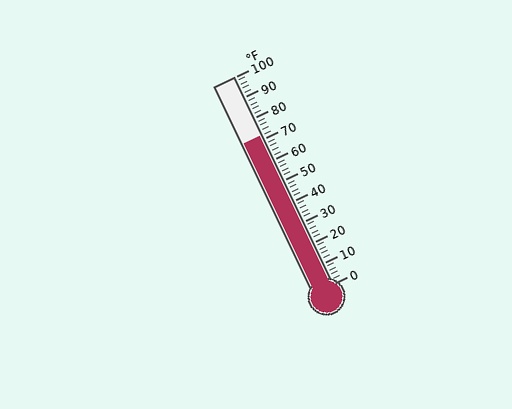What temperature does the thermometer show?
The thermometer shows approximately 72°F.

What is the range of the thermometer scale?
The thermometer scale ranges from 0°F to 100°F.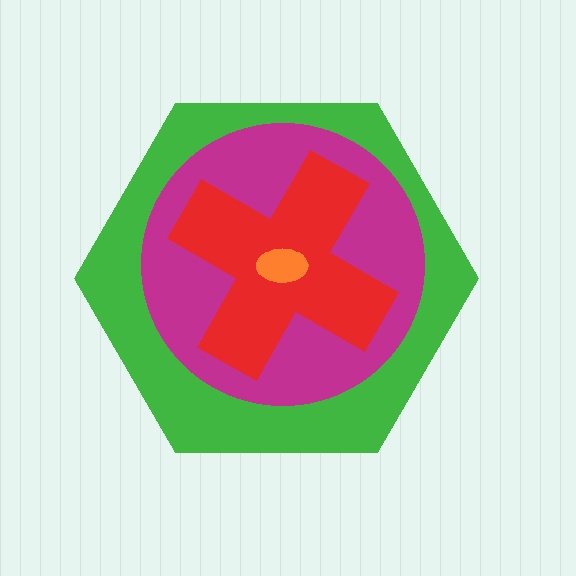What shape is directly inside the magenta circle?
The red cross.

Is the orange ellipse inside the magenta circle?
Yes.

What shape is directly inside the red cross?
The orange ellipse.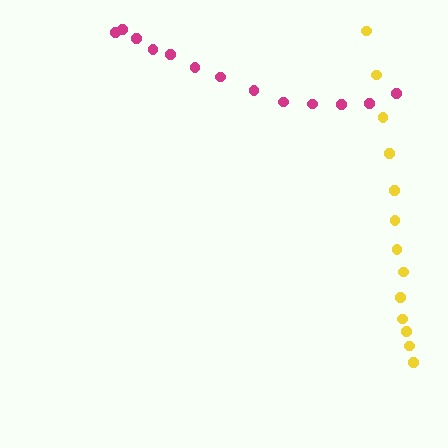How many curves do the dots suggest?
There are 2 distinct paths.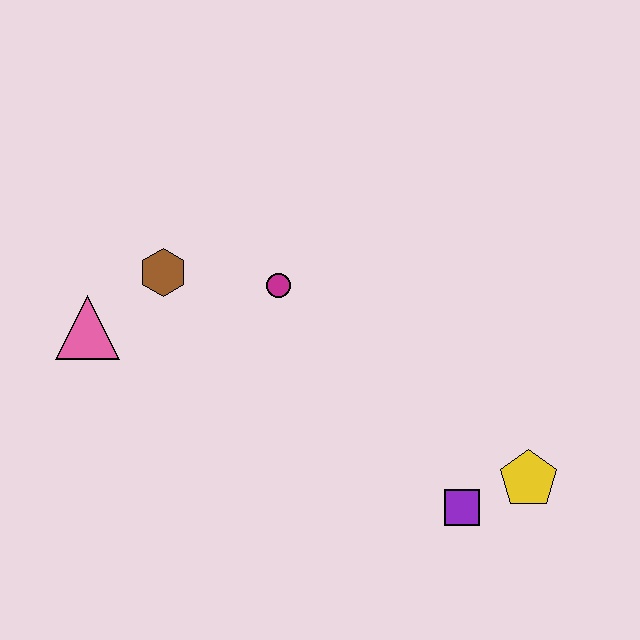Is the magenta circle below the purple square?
No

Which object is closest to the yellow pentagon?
The purple square is closest to the yellow pentagon.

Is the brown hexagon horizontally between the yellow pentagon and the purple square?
No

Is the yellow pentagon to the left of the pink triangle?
No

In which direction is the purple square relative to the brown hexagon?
The purple square is to the right of the brown hexagon.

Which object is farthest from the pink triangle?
The yellow pentagon is farthest from the pink triangle.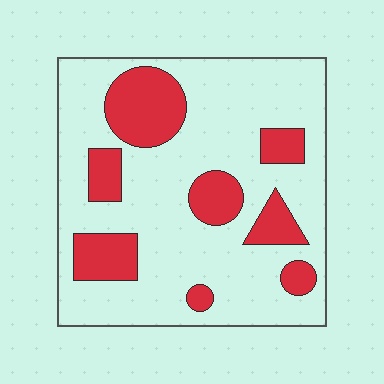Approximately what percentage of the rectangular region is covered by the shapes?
Approximately 25%.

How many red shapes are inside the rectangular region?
8.